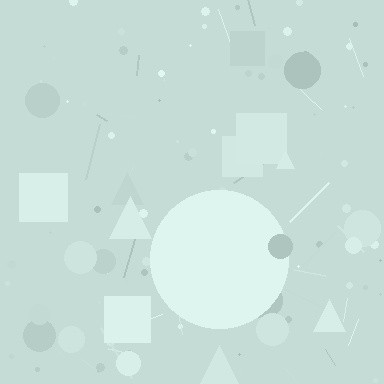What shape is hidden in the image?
A circle is hidden in the image.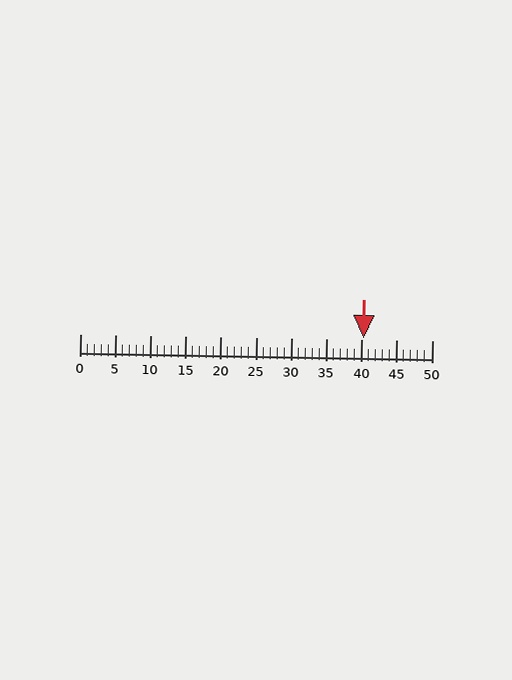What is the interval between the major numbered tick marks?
The major tick marks are spaced 5 units apart.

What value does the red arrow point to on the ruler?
The red arrow points to approximately 40.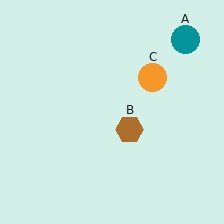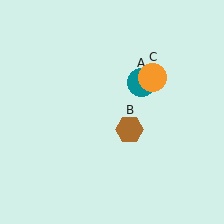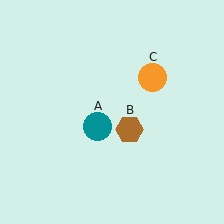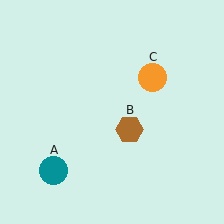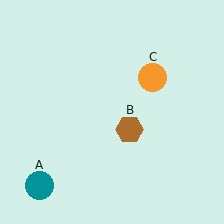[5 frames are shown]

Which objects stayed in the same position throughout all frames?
Brown hexagon (object B) and orange circle (object C) remained stationary.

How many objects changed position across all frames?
1 object changed position: teal circle (object A).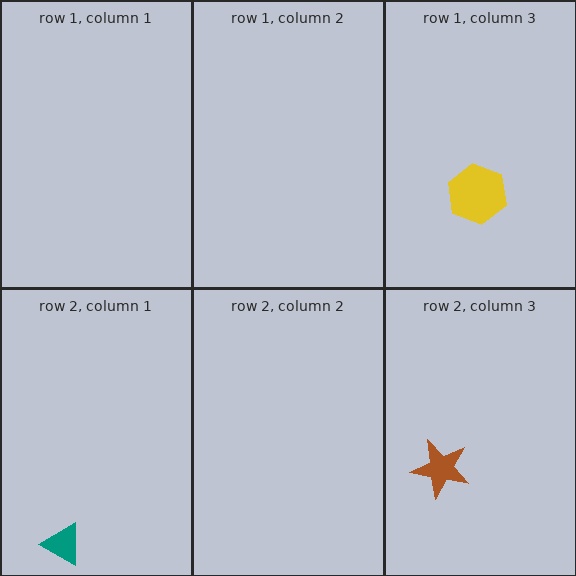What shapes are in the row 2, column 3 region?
The brown star.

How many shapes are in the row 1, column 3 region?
1.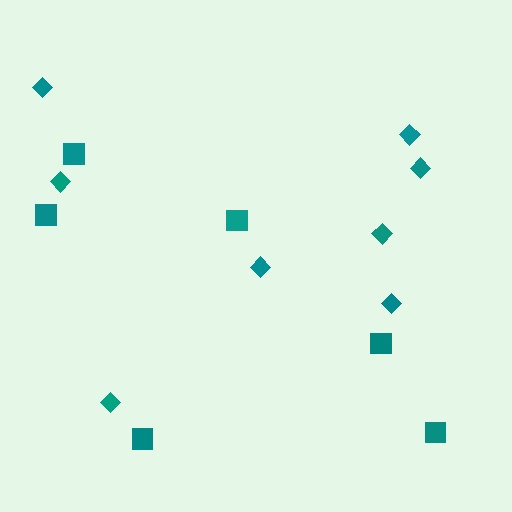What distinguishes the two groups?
There are 2 groups: one group of diamonds (8) and one group of squares (6).